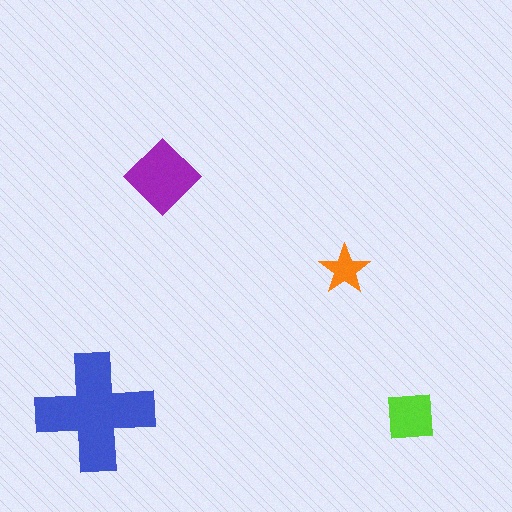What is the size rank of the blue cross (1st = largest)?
1st.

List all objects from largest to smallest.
The blue cross, the purple diamond, the lime square, the orange star.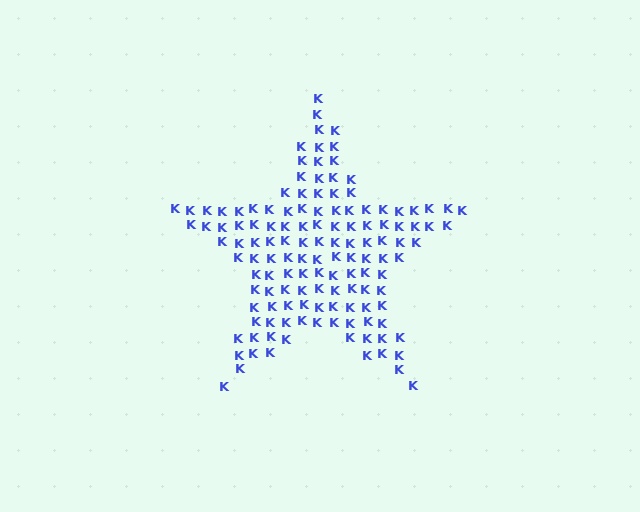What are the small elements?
The small elements are letter K's.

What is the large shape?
The large shape is a star.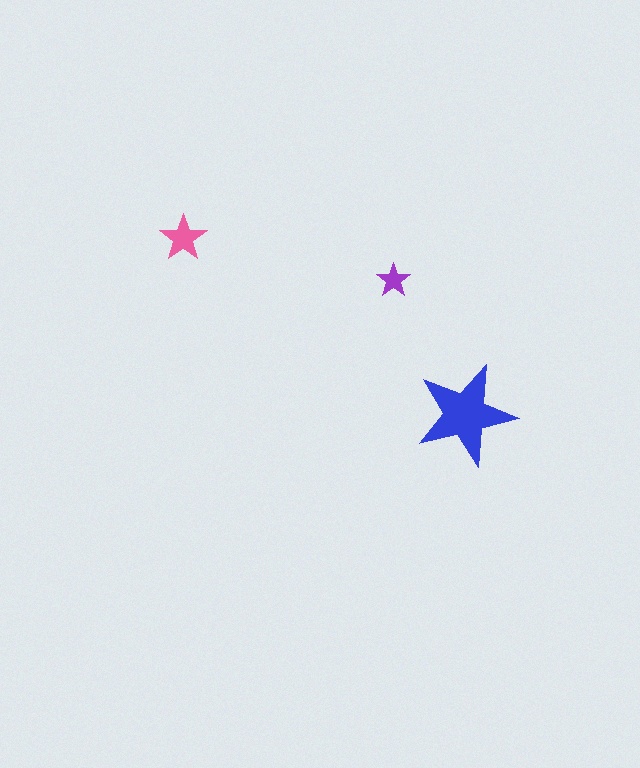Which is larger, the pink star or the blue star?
The blue one.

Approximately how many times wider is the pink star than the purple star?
About 1.5 times wider.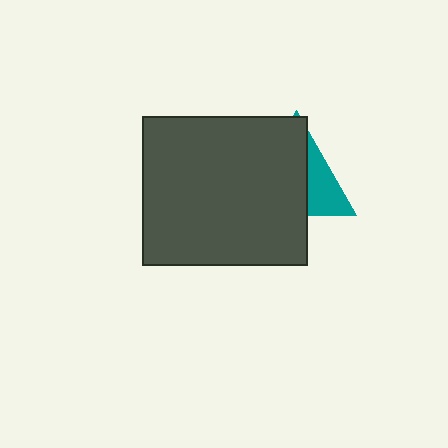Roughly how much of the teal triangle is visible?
A small part of it is visible (roughly 33%).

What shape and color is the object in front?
The object in front is a dark gray rectangle.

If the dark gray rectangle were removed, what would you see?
You would see the complete teal triangle.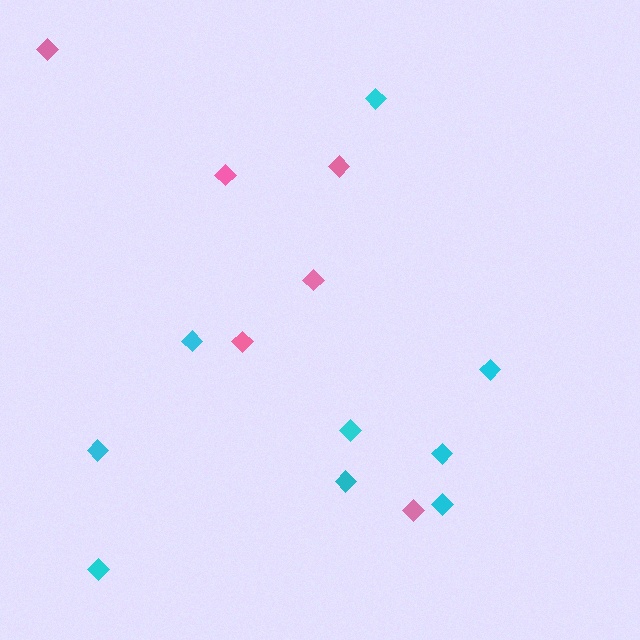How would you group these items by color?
There are 2 groups: one group of cyan diamonds (9) and one group of pink diamonds (6).